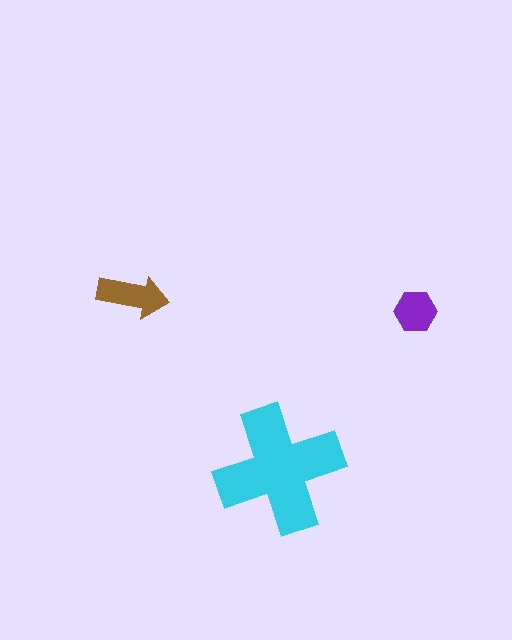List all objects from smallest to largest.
The purple hexagon, the brown arrow, the cyan cross.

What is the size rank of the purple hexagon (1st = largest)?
3rd.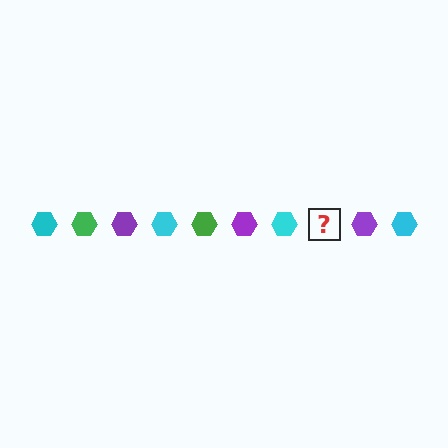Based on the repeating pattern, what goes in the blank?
The blank should be a green hexagon.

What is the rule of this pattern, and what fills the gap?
The rule is that the pattern cycles through cyan, green, purple hexagons. The gap should be filled with a green hexagon.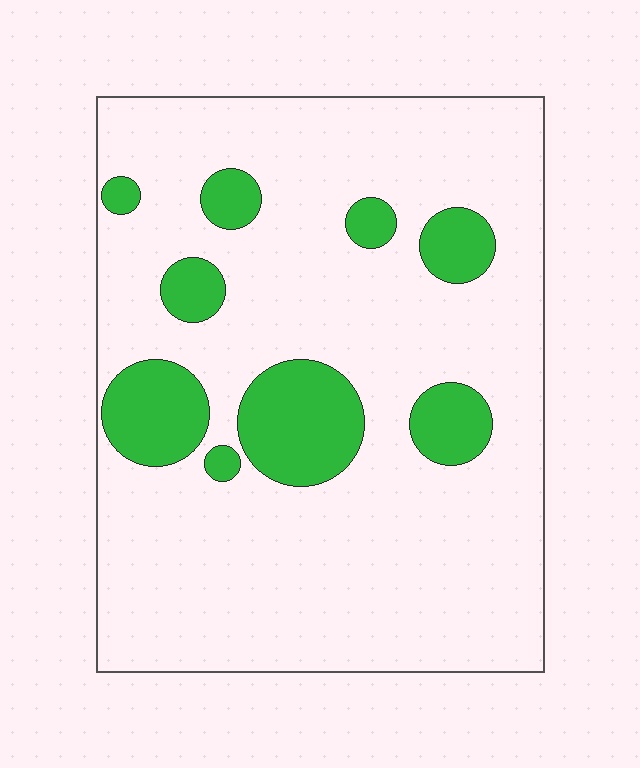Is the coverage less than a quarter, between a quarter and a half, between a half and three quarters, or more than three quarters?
Less than a quarter.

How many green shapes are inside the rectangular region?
9.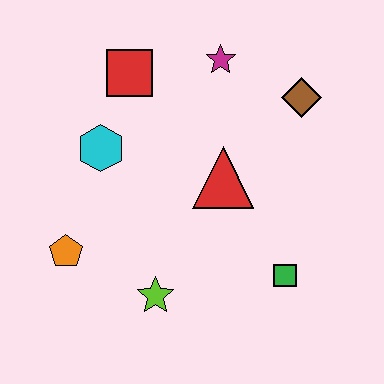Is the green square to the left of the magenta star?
No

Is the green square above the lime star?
Yes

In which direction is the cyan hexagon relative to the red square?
The cyan hexagon is below the red square.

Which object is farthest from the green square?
The red square is farthest from the green square.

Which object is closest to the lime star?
The orange pentagon is closest to the lime star.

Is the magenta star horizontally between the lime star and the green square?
Yes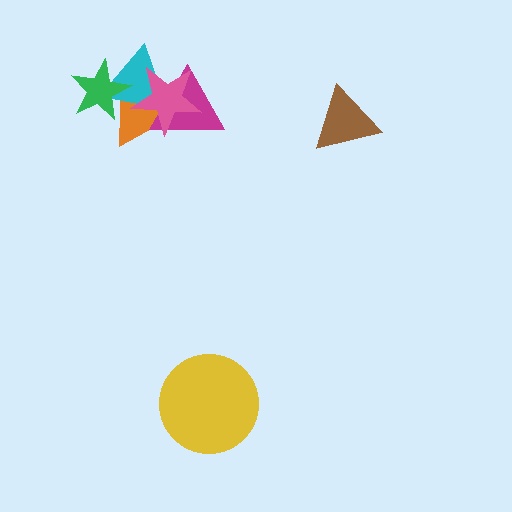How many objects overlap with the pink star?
3 objects overlap with the pink star.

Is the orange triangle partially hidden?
Yes, it is partially covered by another shape.